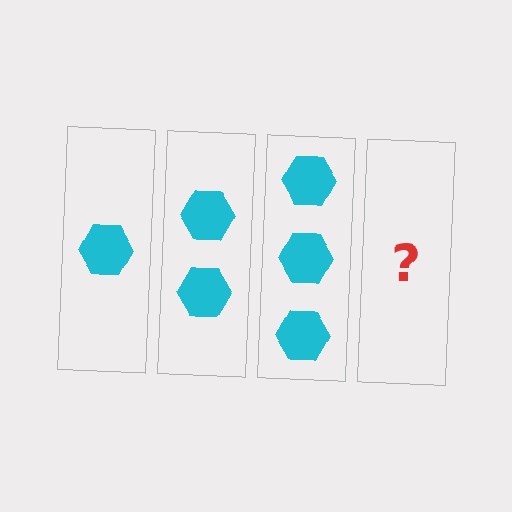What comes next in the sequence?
The next element should be 4 hexagons.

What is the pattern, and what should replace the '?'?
The pattern is that each step adds one more hexagon. The '?' should be 4 hexagons.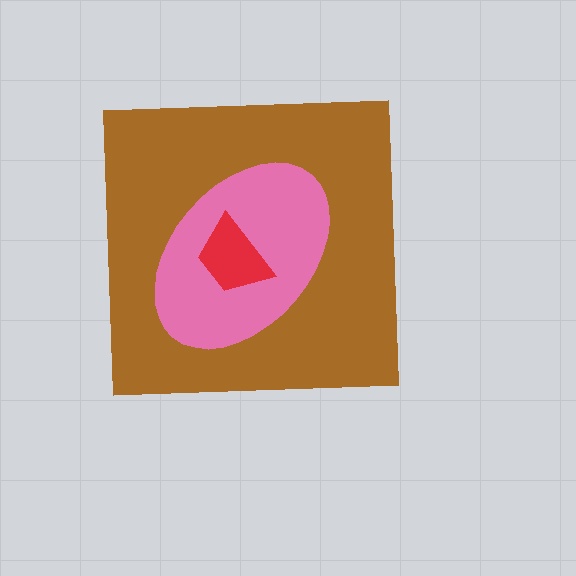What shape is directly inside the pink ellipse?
The red trapezoid.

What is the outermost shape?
The brown square.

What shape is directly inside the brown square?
The pink ellipse.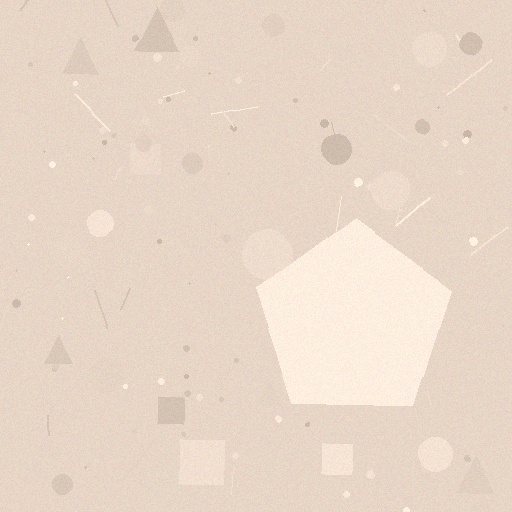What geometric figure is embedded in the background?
A pentagon is embedded in the background.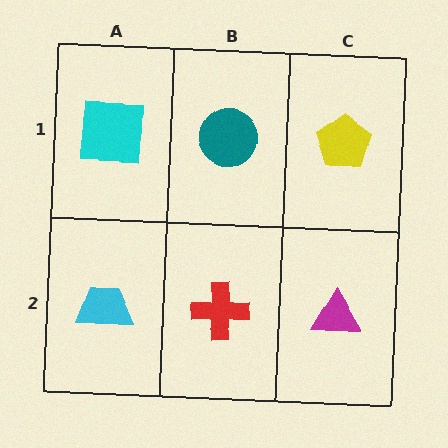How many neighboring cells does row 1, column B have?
3.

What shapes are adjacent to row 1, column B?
A red cross (row 2, column B), a cyan square (row 1, column A), a yellow pentagon (row 1, column C).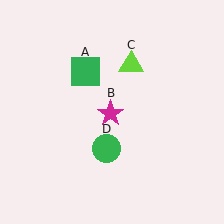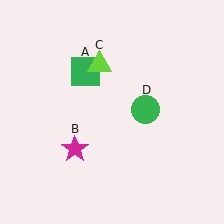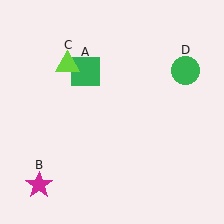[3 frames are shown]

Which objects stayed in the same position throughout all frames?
Green square (object A) remained stationary.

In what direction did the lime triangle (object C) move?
The lime triangle (object C) moved left.